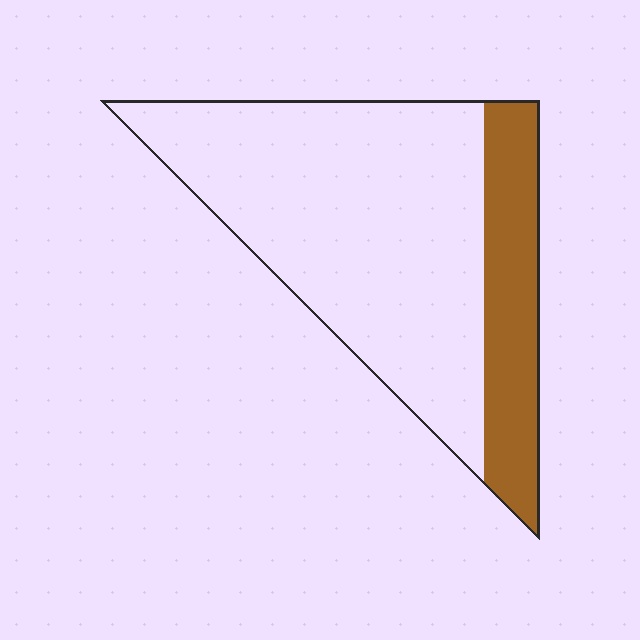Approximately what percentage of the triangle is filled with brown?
Approximately 25%.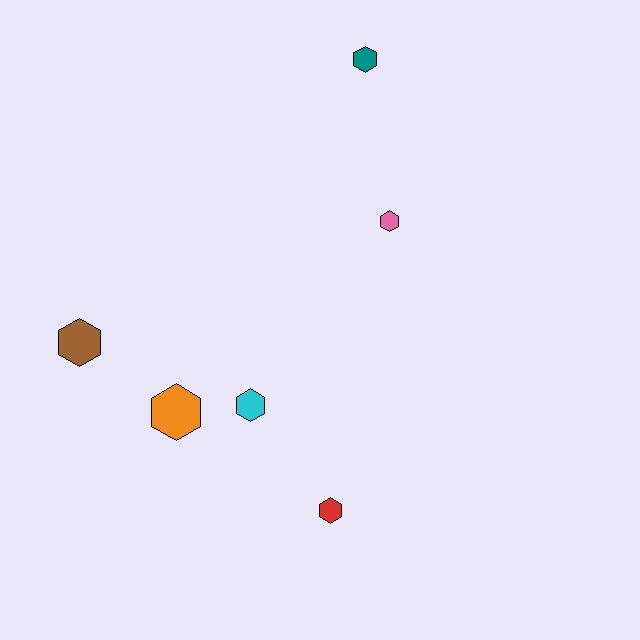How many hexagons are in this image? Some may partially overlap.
There are 6 hexagons.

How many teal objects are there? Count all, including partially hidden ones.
There is 1 teal object.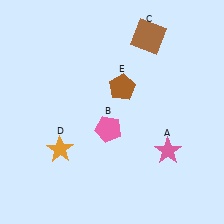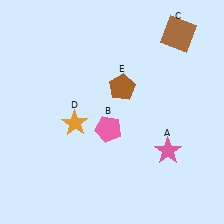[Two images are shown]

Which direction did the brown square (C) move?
The brown square (C) moved right.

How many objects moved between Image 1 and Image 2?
2 objects moved between the two images.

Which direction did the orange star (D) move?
The orange star (D) moved up.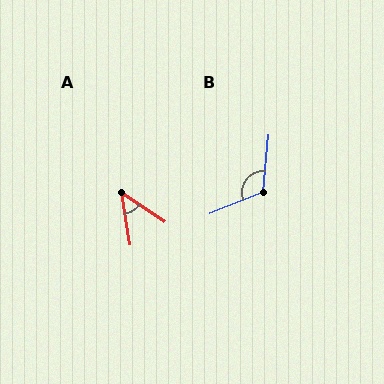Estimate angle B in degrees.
Approximately 117 degrees.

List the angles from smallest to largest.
A (48°), B (117°).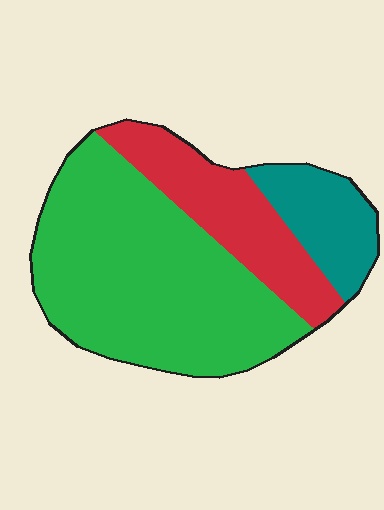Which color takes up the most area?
Green, at roughly 60%.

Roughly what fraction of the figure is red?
Red covers 24% of the figure.